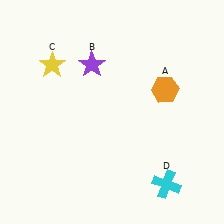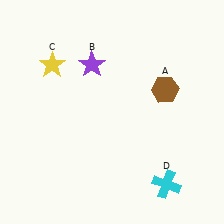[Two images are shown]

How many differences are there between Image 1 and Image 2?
There is 1 difference between the two images.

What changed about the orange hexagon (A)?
In Image 1, A is orange. In Image 2, it changed to brown.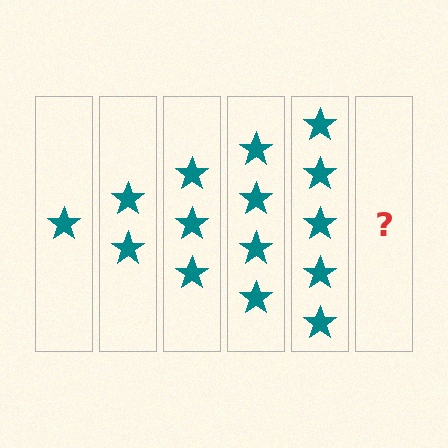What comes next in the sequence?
The next element should be 6 stars.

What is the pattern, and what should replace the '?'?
The pattern is that each step adds one more star. The '?' should be 6 stars.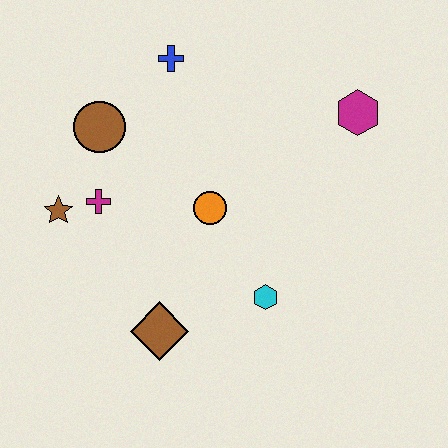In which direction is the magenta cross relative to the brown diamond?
The magenta cross is above the brown diamond.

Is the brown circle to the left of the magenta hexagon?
Yes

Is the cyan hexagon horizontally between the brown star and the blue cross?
No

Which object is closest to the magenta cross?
The brown star is closest to the magenta cross.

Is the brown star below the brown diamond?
No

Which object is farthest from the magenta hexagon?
The brown star is farthest from the magenta hexagon.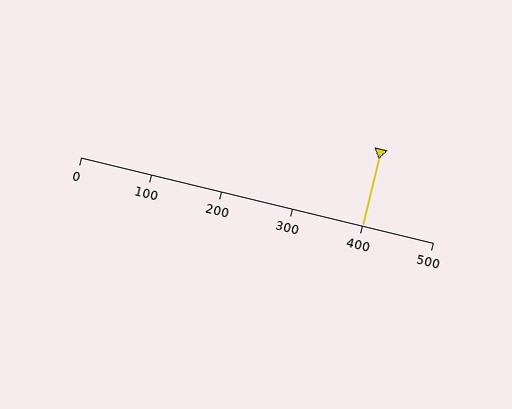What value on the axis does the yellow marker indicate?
The marker indicates approximately 400.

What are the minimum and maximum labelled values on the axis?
The axis runs from 0 to 500.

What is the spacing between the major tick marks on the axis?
The major ticks are spaced 100 apart.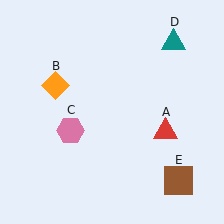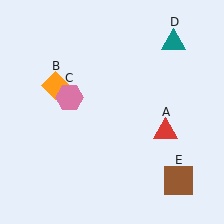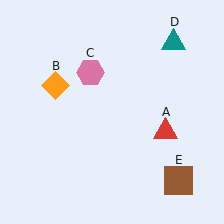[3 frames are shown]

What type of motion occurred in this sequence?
The pink hexagon (object C) rotated clockwise around the center of the scene.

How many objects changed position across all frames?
1 object changed position: pink hexagon (object C).